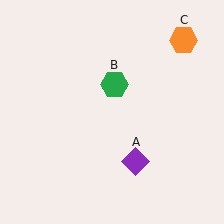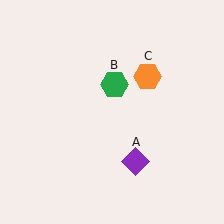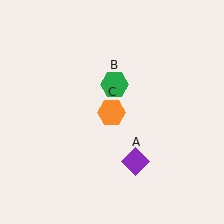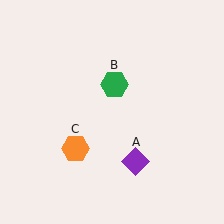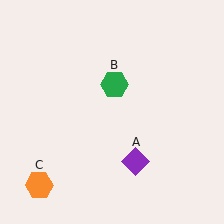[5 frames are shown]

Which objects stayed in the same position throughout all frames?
Purple diamond (object A) and green hexagon (object B) remained stationary.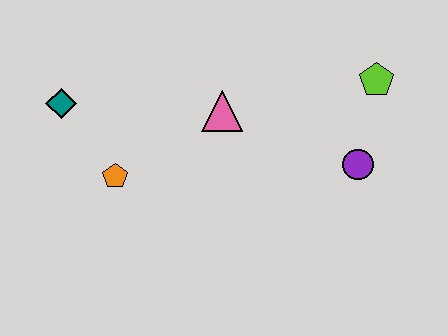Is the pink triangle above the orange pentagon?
Yes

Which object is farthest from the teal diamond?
The lime pentagon is farthest from the teal diamond.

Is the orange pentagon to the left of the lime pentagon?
Yes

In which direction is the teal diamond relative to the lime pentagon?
The teal diamond is to the left of the lime pentagon.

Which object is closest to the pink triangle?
The orange pentagon is closest to the pink triangle.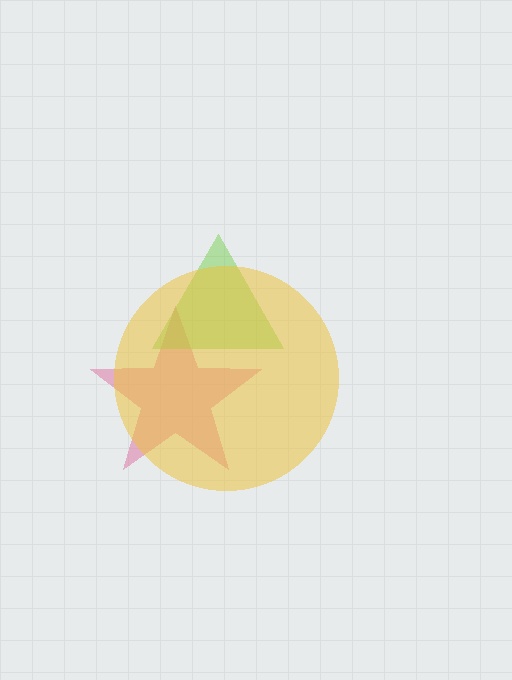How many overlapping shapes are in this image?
There are 3 overlapping shapes in the image.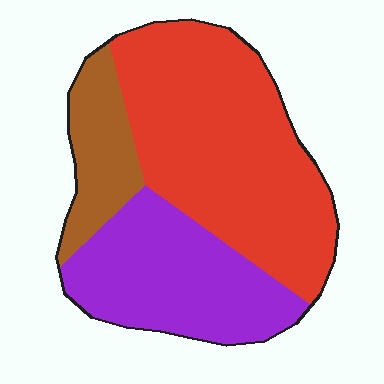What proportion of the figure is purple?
Purple covers 32% of the figure.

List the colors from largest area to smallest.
From largest to smallest: red, purple, brown.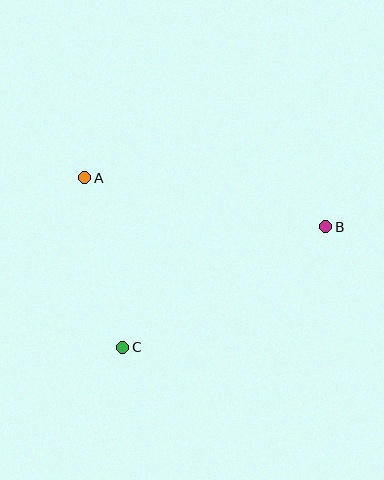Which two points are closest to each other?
Points A and C are closest to each other.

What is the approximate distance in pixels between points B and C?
The distance between B and C is approximately 236 pixels.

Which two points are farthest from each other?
Points A and B are farthest from each other.